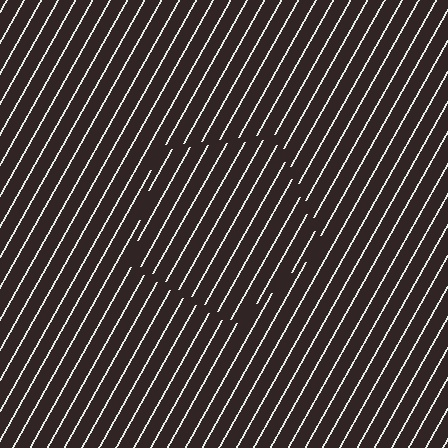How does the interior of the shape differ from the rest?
The interior of the shape contains the same grating, shifted by half a period — the contour is defined by the phase discontinuity where line-ends from the inner and outer gratings abut.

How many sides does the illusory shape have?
5 sides — the line-ends trace a pentagon.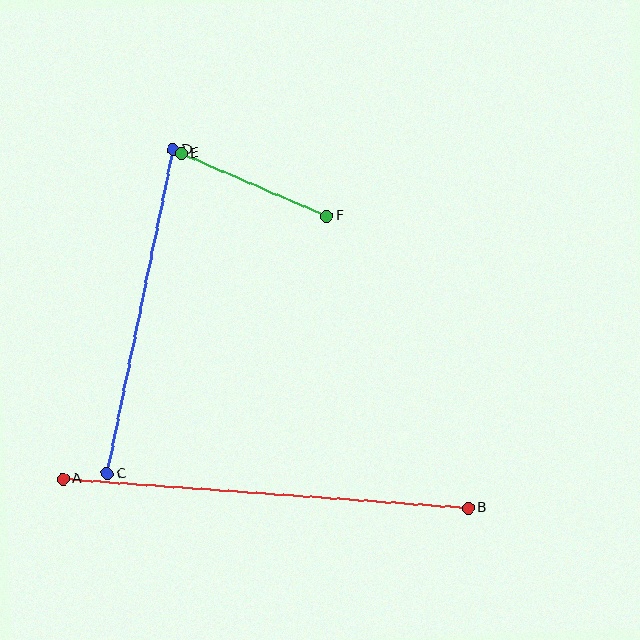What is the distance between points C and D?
The distance is approximately 331 pixels.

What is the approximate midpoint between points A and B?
The midpoint is at approximately (265, 493) pixels.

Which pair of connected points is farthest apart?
Points A and B are farthest apart.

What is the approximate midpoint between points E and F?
The midpoint is at approximately (254, 185) pixels.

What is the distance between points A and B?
The distance is approximately 406 pixels.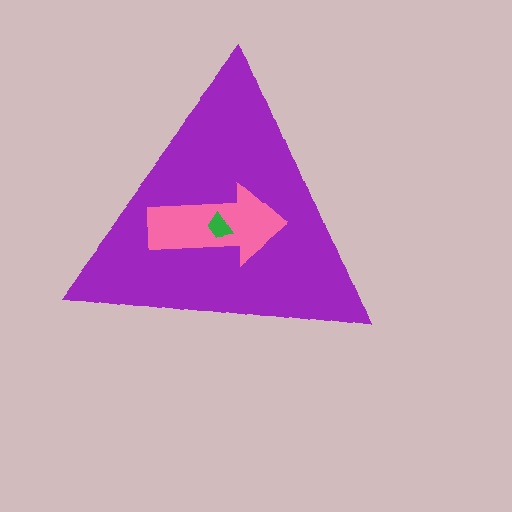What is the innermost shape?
The green trapezoid.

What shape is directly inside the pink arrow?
The green trapezoid.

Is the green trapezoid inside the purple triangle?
Yes.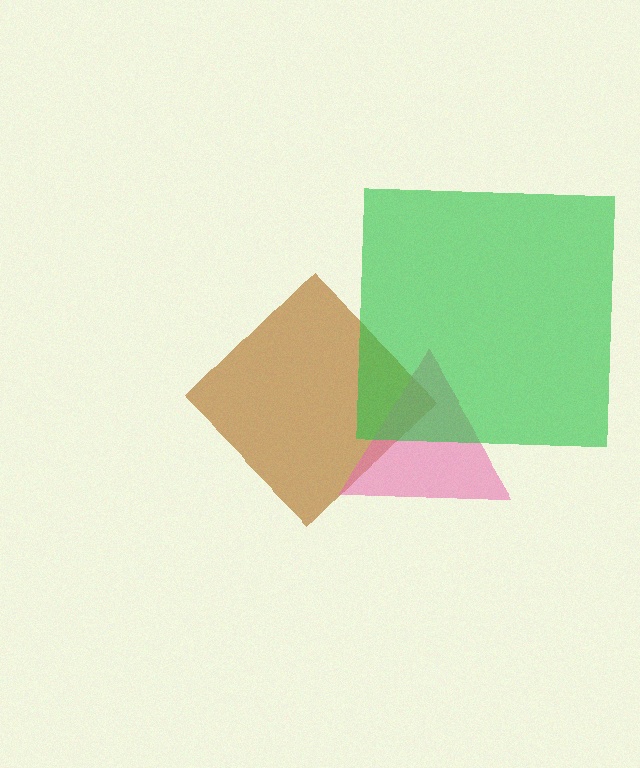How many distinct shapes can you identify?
There are 3 distinct shapes: a brown diamond, a pink triangle, a green square.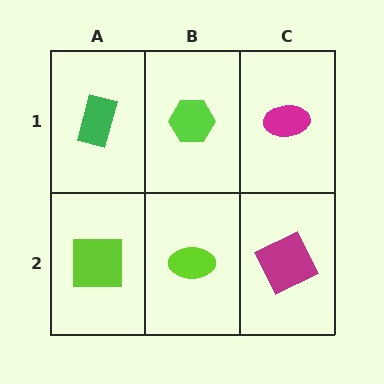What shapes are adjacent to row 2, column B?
A lime hexagon (row 1, column B), a lime square (row 2, column A), a magenta square (row 2, column C).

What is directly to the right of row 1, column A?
A lime hexagon.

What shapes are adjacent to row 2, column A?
A green rectangle (row 1, column A), a lime ellipse (row 2, column B).